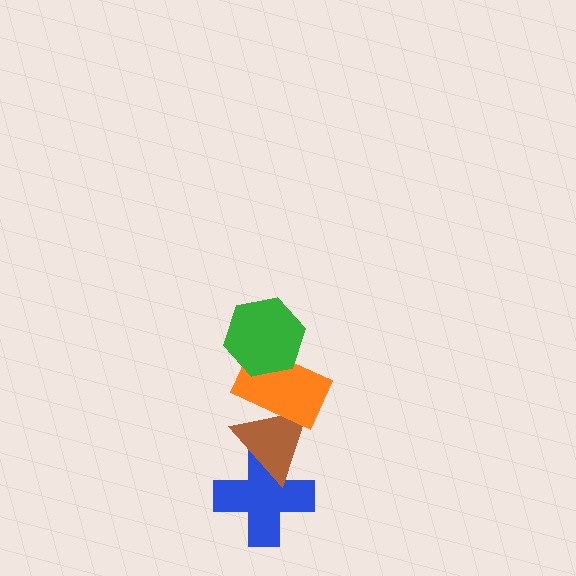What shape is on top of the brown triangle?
The orange rectangle is on top of the brown triangle.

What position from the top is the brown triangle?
The brown triangle is 3rd from the top.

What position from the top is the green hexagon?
The green hexagon is 1st from the top.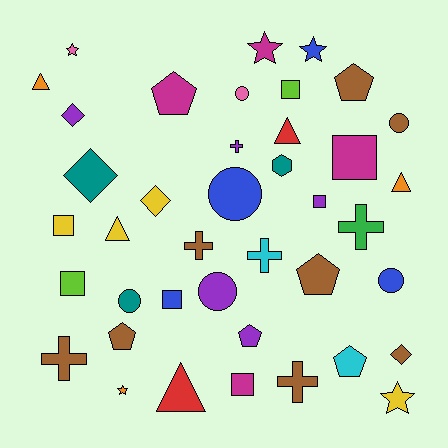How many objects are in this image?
There are 40 objects.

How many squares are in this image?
There are 7 squares.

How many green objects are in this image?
There is 1 green object.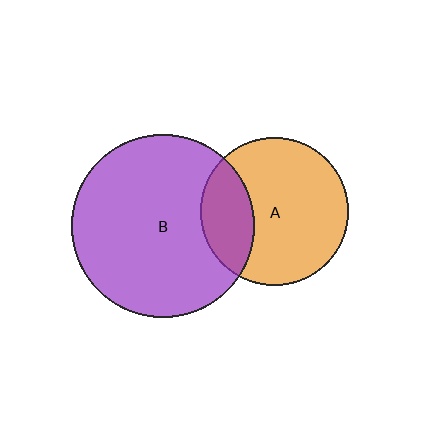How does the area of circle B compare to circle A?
Approximately 1.5 times.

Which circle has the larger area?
Circle B (purple).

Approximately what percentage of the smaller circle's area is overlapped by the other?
Approximately 25%.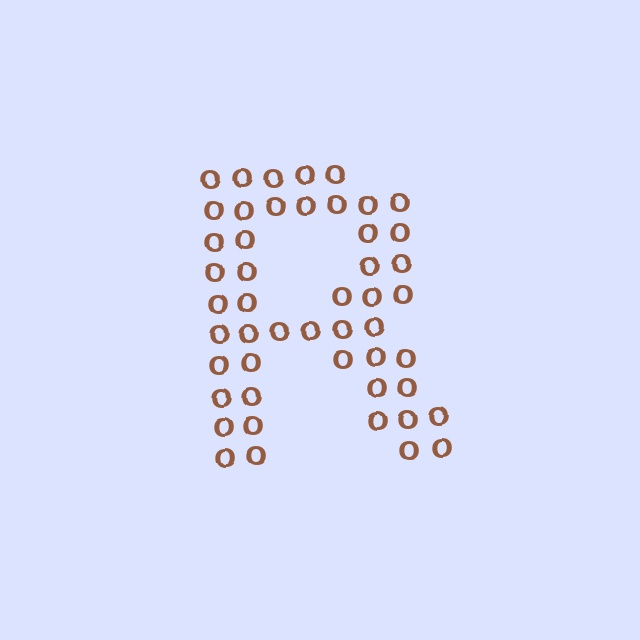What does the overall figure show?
The overall figure shows the letter R.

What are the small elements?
The small elements are letter O's.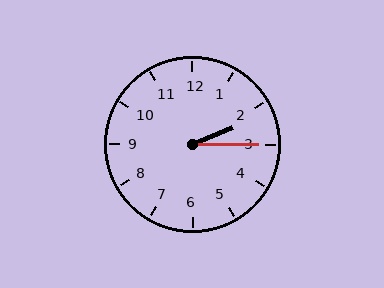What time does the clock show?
2:15.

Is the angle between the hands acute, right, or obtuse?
It is acute.